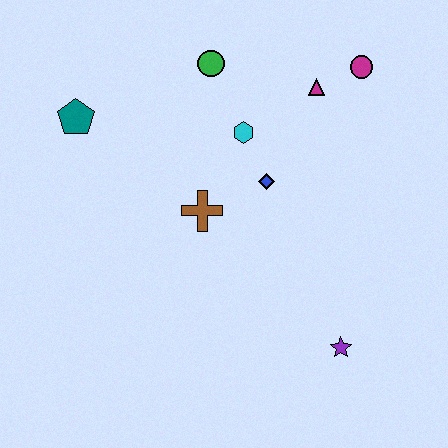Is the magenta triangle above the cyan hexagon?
Yes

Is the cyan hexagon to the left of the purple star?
Yes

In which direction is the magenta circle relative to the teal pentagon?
The magenta circle is to the right of the teal pentagon.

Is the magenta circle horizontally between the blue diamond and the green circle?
No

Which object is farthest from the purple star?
The teal pentagon is farthest from the purple star.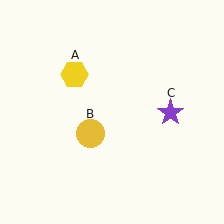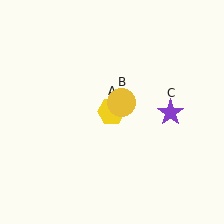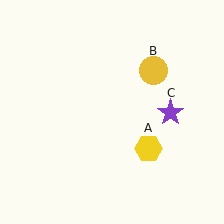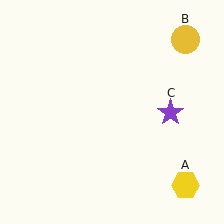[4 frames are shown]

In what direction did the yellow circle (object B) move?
The yellow circle (object B) moved up and to the right.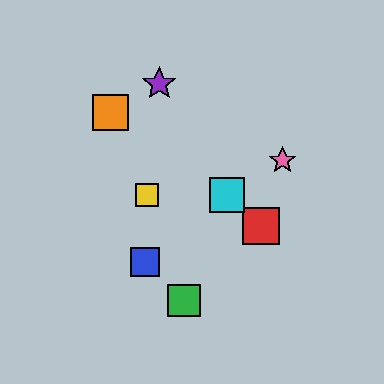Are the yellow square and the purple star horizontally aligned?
No, the yellow square is at y≈195 and the purple star is at y≈84.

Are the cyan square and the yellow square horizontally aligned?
Yes, both are at y≈195.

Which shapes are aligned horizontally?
The yellow square, the cyan square are aligned horizontally.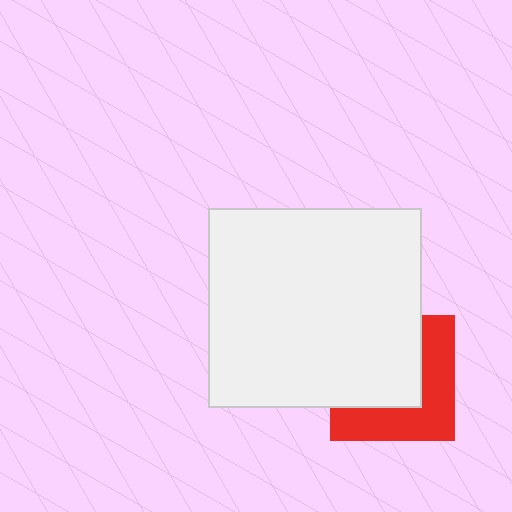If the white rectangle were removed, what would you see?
You would see the complete red square.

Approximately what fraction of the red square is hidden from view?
Roughly 53% of the red square is hidden behind the white rectangle.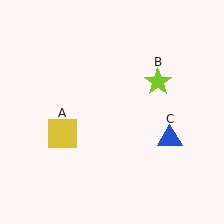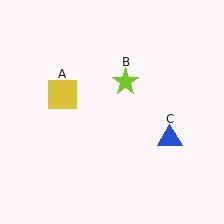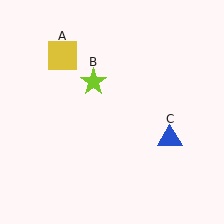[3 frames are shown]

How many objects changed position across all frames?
2 objects changed position: yellow square (object A), lime star (object B).